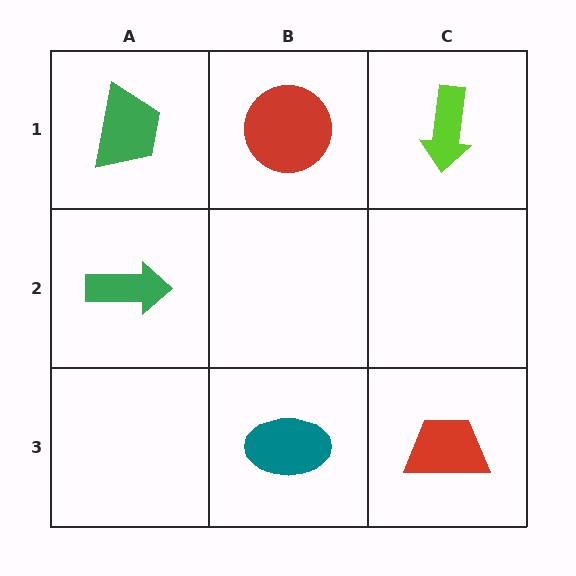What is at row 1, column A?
A green trapezoid.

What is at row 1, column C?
A lime arrow.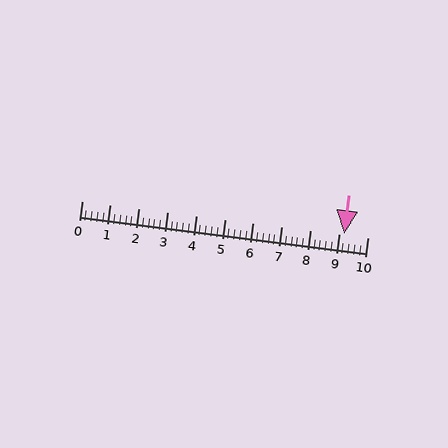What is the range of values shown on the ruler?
The ruler shows values from 0 to 10.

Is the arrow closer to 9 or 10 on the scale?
The arrow is closer to 9.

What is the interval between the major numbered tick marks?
The major tick marks are spaced 1 units apart.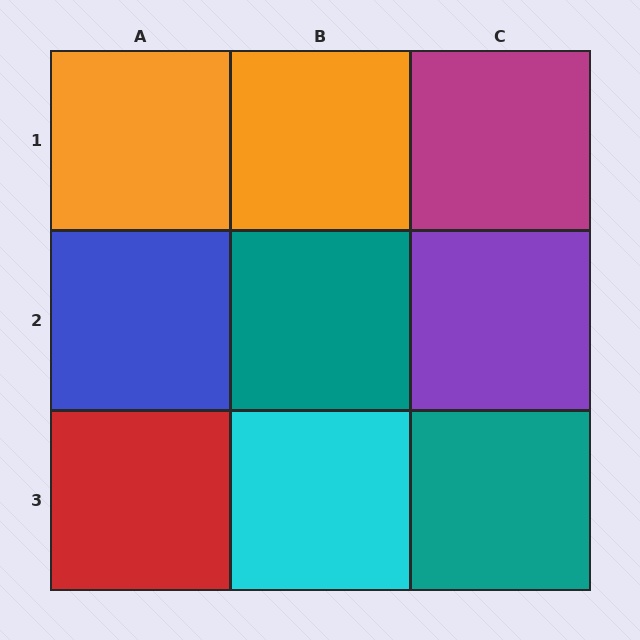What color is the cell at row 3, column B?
Cyan.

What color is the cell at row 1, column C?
Magenta.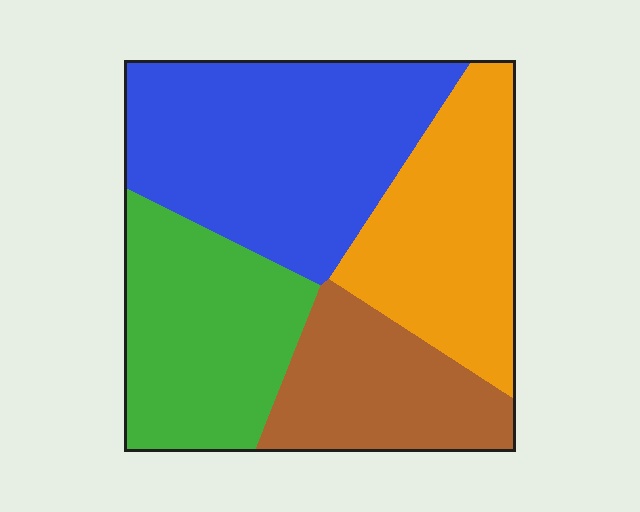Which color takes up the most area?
Blue, at roughly 35%.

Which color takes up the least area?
Brown, at roughly 20%.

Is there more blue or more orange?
Blue.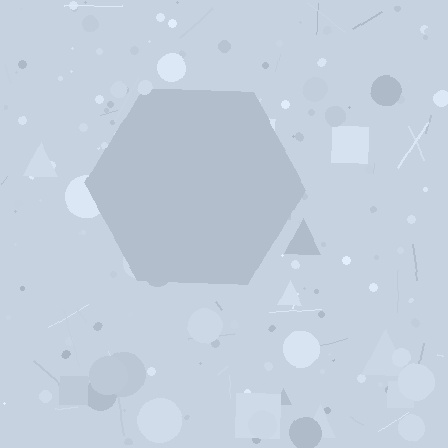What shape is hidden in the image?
A hexagon is hidden in the image.